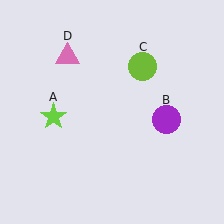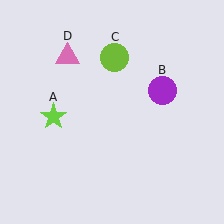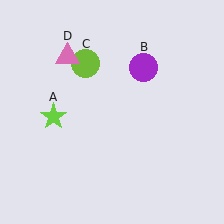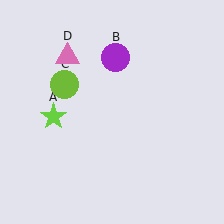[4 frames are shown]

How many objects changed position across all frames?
2 objects changed position: purple circle (object B), lime circle (object C).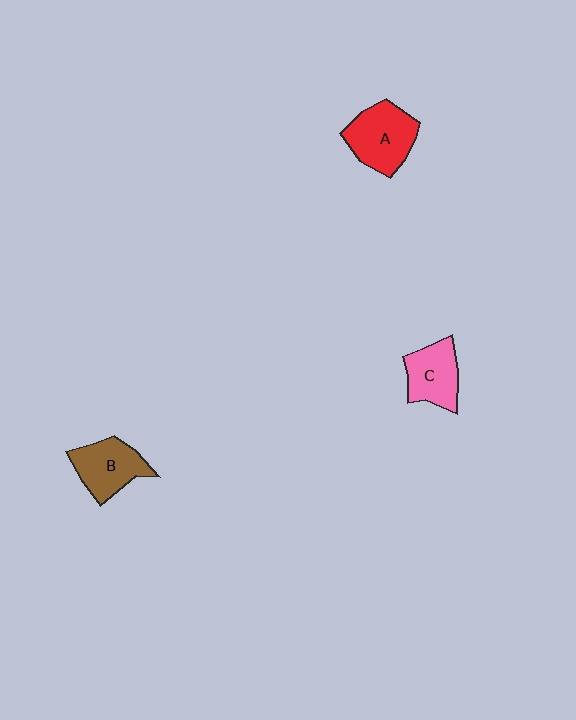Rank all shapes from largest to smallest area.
From largest to smallest: A (red), B (brown), C (pink).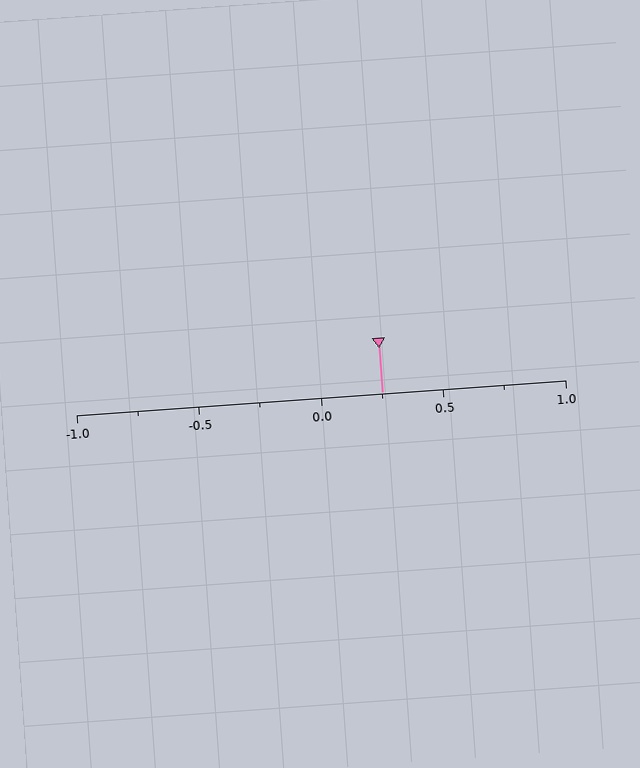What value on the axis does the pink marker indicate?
The marker indicates approximately 0.25.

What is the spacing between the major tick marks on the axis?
The major ticks are spaced 0.5 apart.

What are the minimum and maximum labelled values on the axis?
The axis runs from -1.0 to 1.0.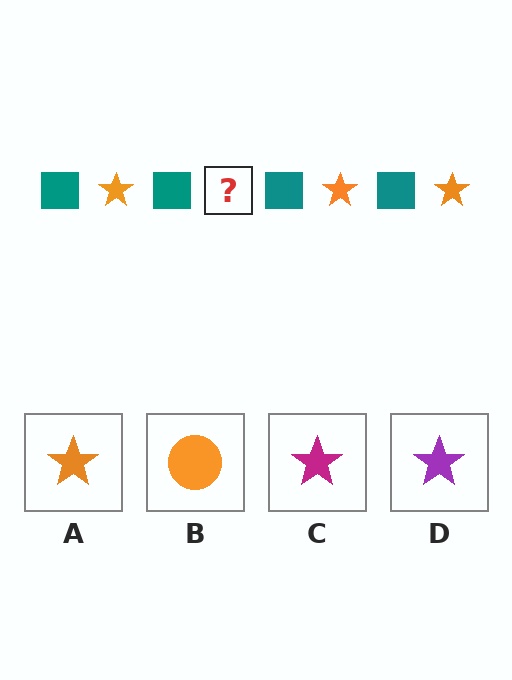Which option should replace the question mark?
Option A.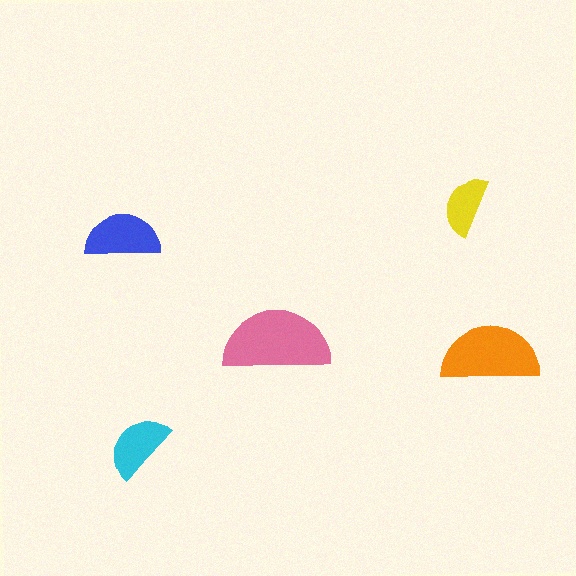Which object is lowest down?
The cyan semicircle is bottommost.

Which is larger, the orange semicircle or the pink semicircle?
The pink one.